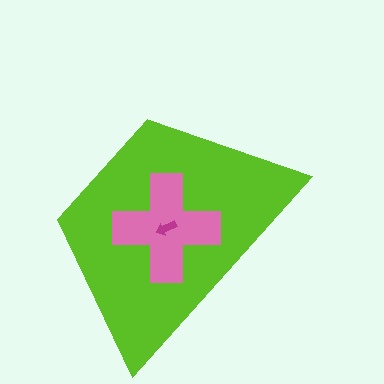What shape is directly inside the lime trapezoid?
The pink cross.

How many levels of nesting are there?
3.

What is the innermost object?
The magenta arrow.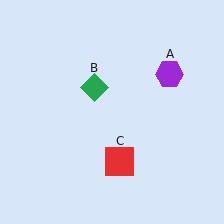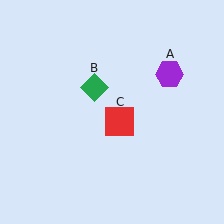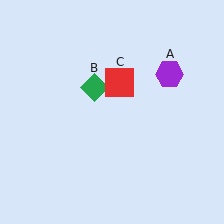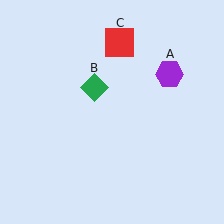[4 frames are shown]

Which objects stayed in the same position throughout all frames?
Purple hexagon (object A) and green diamond (object B) remained stationary.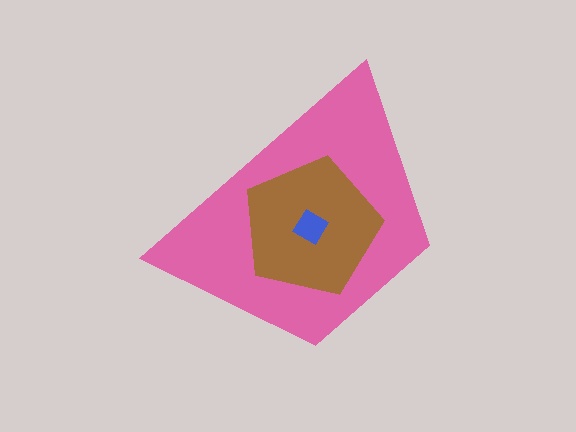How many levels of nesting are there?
3.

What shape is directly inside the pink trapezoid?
The brown pentagon.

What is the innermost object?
The blue diamond.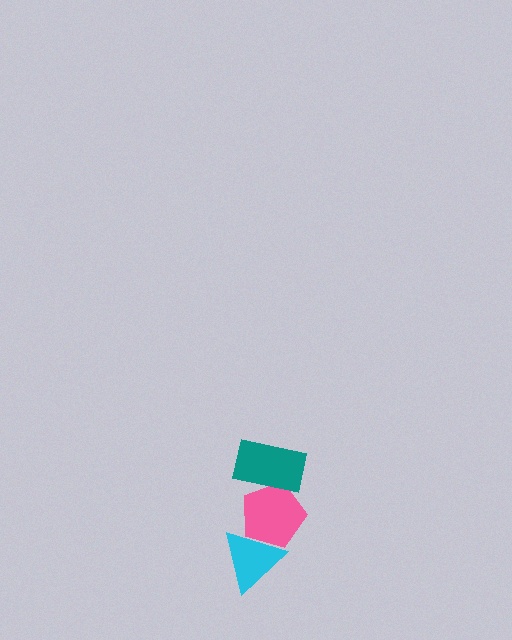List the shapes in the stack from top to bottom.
From top to bottom: the teal rectangle, the pink pentagon, the cyan triangle.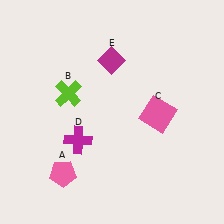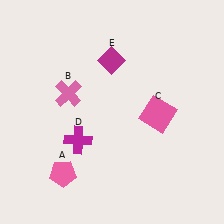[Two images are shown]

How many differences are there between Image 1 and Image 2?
There is 1 difference between the two images.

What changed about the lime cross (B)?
In Image 1, B is lime. In Image 2, it changed to pink.